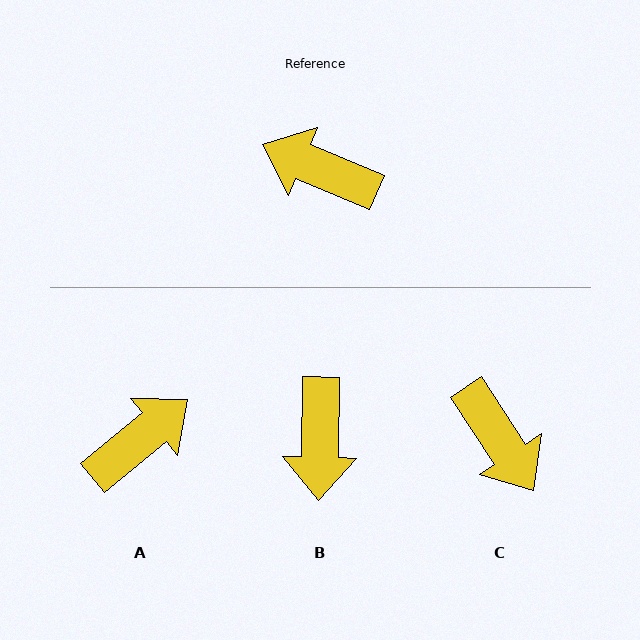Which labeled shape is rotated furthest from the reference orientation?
C, about 146 degrees away.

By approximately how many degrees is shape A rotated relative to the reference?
Approximately 118 degrees clockwise.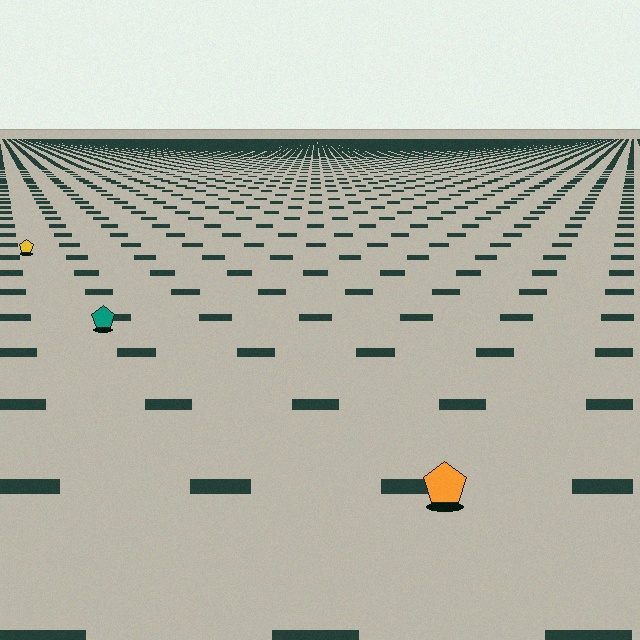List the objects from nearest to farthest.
From nearest to farthest: the orange pentagon, the teal pentagon, the yellow pentagon.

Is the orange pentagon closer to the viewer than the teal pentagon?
Yes. The orange pentagon is closer — you can tell from the texture gradient: the ground texture is coarser near it.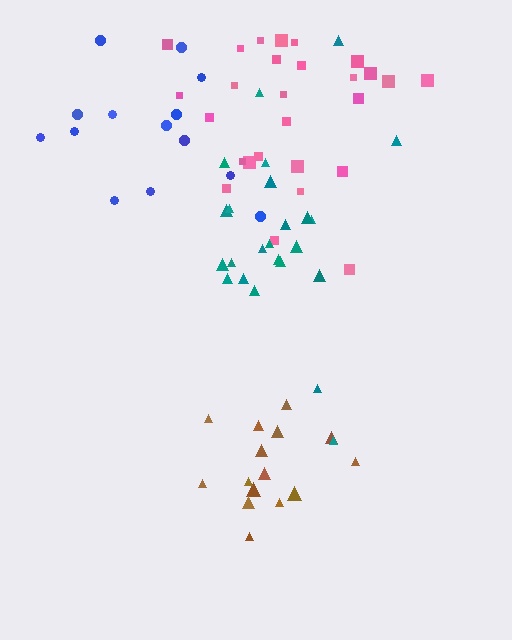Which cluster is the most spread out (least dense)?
Blue.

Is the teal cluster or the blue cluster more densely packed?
Teal.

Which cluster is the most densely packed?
Brown.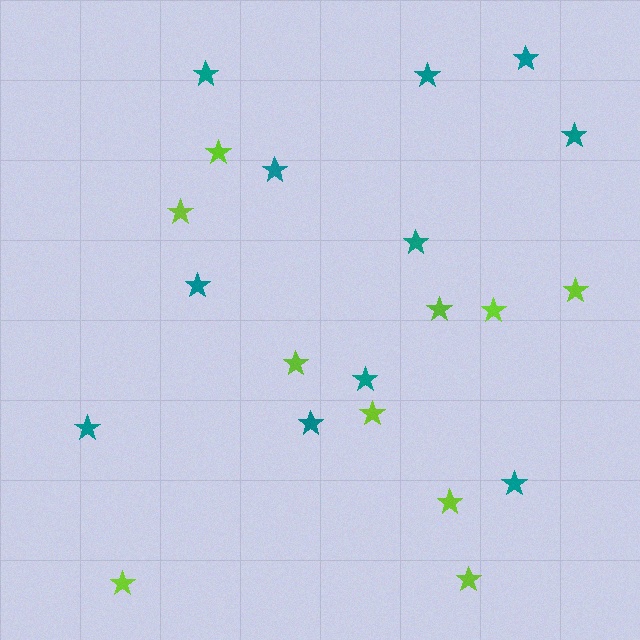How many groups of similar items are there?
There are 2 groups: one group of teal stars (11) and one group of lime stars (10).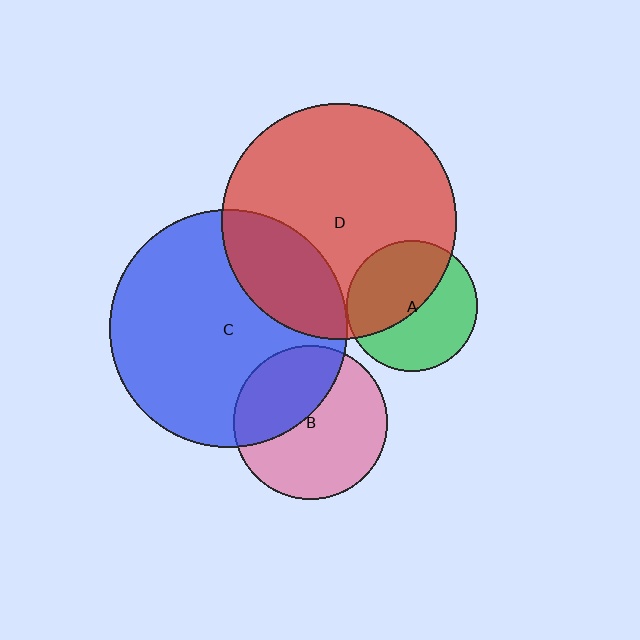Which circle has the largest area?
Circle C (blue).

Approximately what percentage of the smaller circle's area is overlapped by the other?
Approximately 50%.